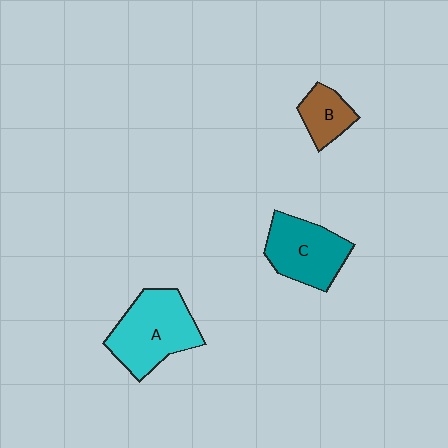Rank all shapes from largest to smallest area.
From largest to smallest: A (cyan), C (teal), B (brown).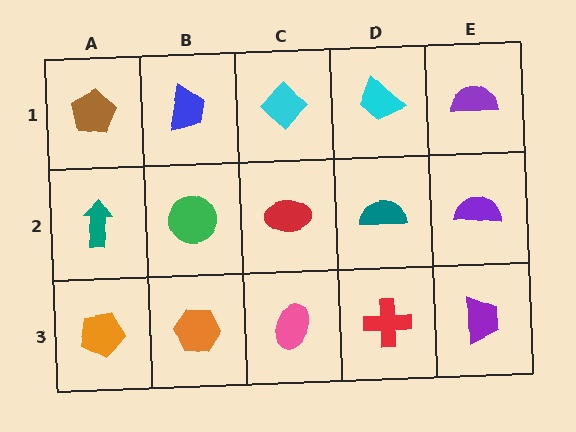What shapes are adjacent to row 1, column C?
A red ellipse (row 2, column C), a blue trapezoid (row 1, column B), a cyan trapezoid (row 1, column D).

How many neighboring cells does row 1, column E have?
2.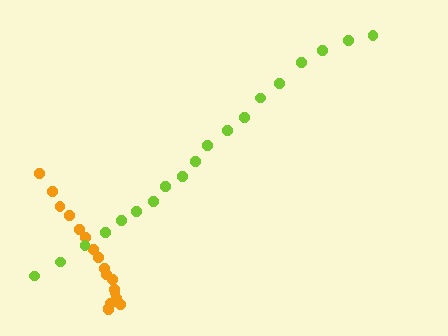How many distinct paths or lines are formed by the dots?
There are 2 distinct paths.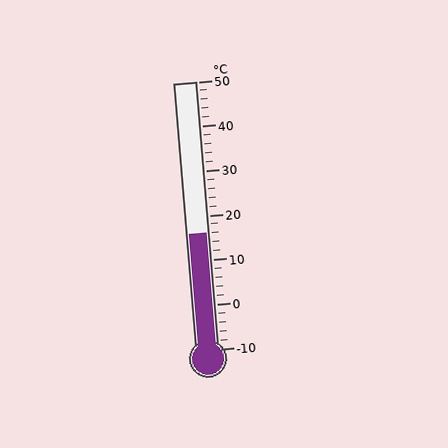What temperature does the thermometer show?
The thermometer shows approximately 16°C.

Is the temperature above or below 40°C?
The temperature is below 40°C.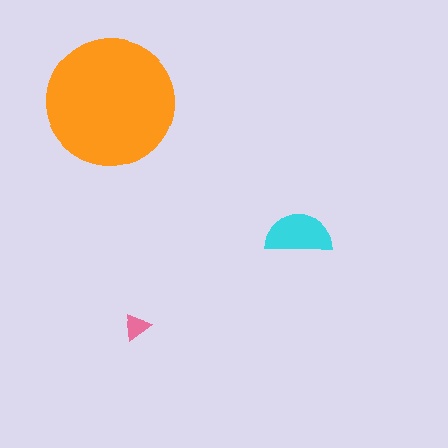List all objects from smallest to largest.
The pink triangle, the cyan semicircle, the orange circle.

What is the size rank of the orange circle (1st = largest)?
1st.